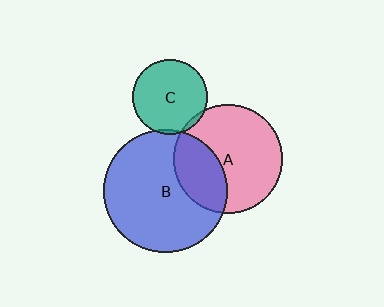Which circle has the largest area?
Circle B (blue).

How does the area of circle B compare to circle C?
Approximately 2.7 times.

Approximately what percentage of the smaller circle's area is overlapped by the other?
Approximately 30%.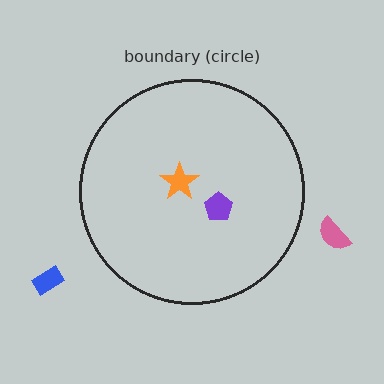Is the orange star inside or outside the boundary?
Inside.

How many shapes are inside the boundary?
2 inside, 2 outside.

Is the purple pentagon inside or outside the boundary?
Inside.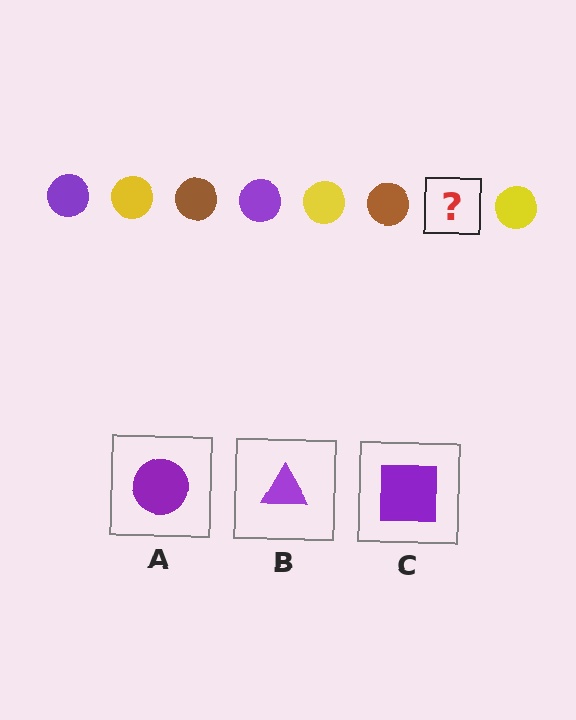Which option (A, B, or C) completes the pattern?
A.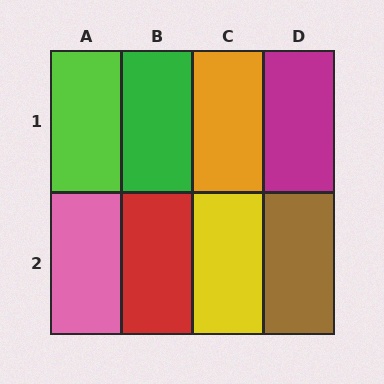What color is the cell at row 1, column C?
Orange.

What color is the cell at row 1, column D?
Magenta.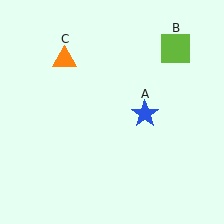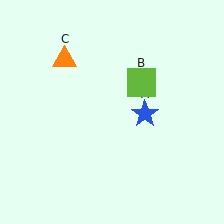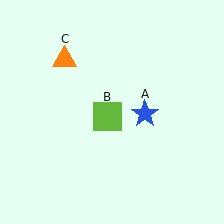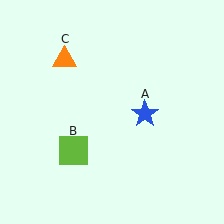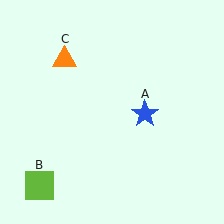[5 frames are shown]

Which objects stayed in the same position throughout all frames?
Blue star (object A) and orange triangle (object C) remained stationary.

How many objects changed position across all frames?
1 object changed position: lime square (object B).